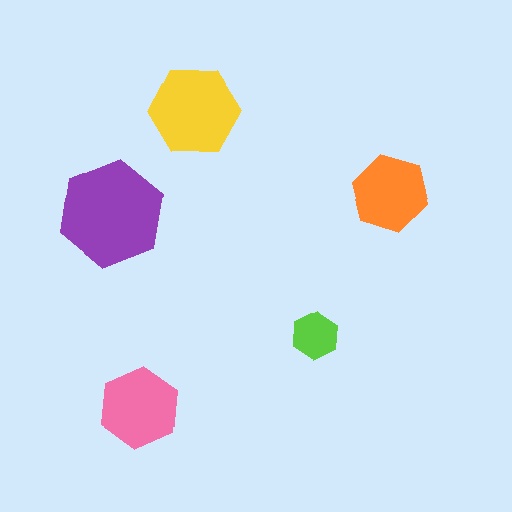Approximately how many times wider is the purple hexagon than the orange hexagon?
About 1.5 times wider.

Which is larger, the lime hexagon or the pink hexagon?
The pink one.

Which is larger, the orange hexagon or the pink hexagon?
The pink one.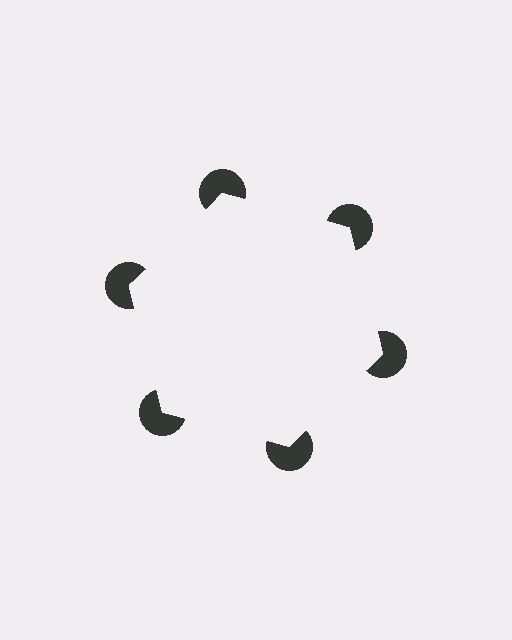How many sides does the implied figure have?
6 sides.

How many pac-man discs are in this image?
There are 6 — one at each vertex of the illusory hexagon.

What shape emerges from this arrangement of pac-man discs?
An illusory hexagon — its edges are inferred from the aligned wedge cuts in the pac-man discs, not physically drawn.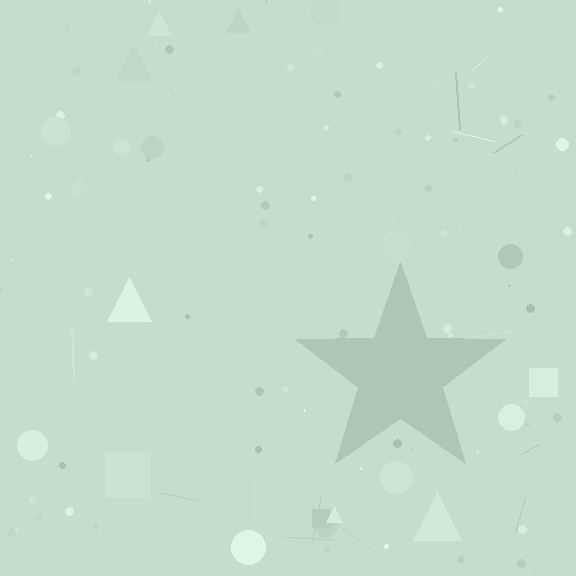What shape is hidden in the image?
A star is hidden in the image.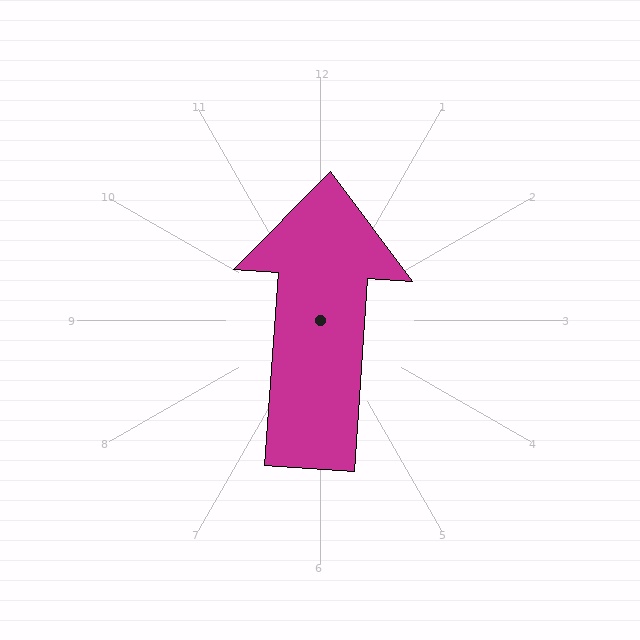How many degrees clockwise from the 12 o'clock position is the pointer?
Approximately 4 degrees.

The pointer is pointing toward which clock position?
Roughly 12 o'clock.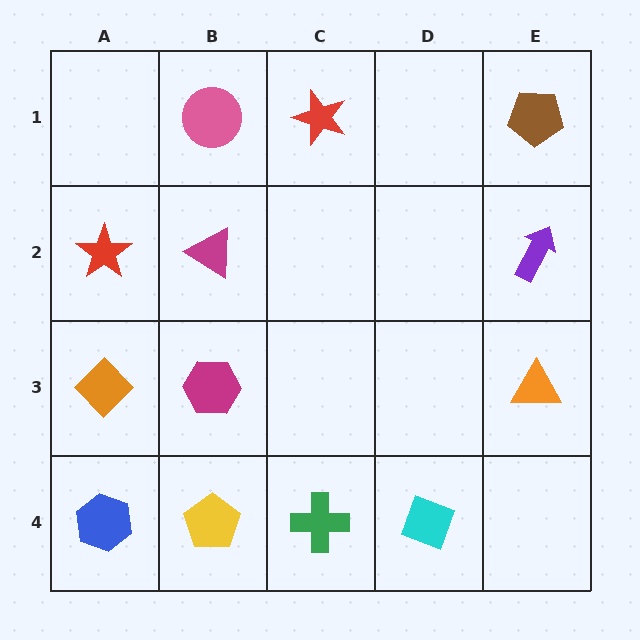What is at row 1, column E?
A brown pentagon.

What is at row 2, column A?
A red star.